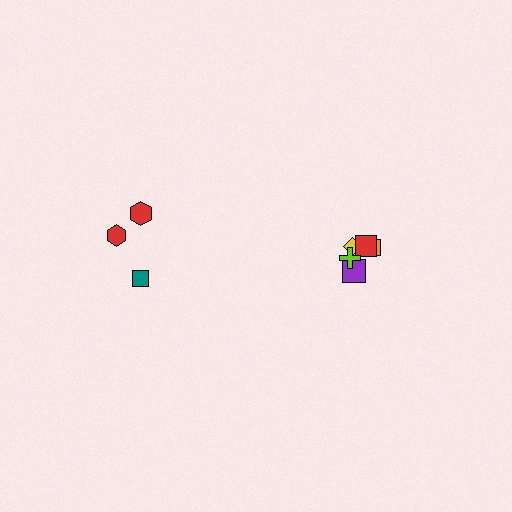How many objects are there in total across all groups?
There are 8 objects.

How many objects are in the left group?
There are 3 objects.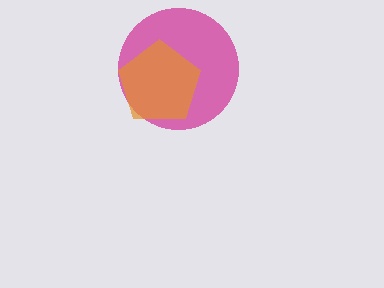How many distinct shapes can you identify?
There are 2 distinct shapes: a magenta circle, an orange pentagon.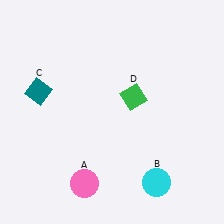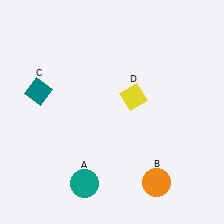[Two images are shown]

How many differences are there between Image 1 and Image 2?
There are 3 differences between the two images.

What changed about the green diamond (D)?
In Image 1, D is green. In Image 2, it changed to yellow.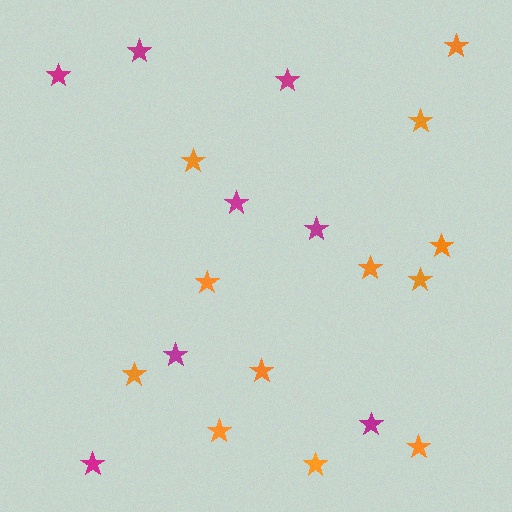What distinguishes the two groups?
There are 2 groups: one group of magenta stars (8) and one group of orange stars (12).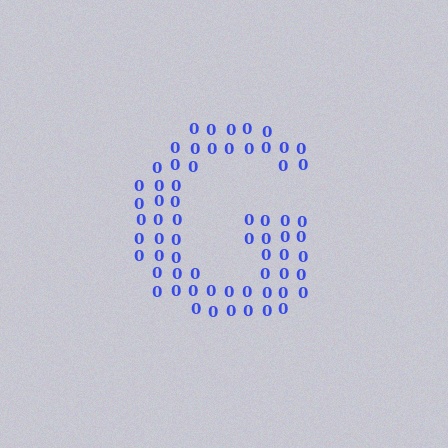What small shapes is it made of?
It is made of small digit 0's.